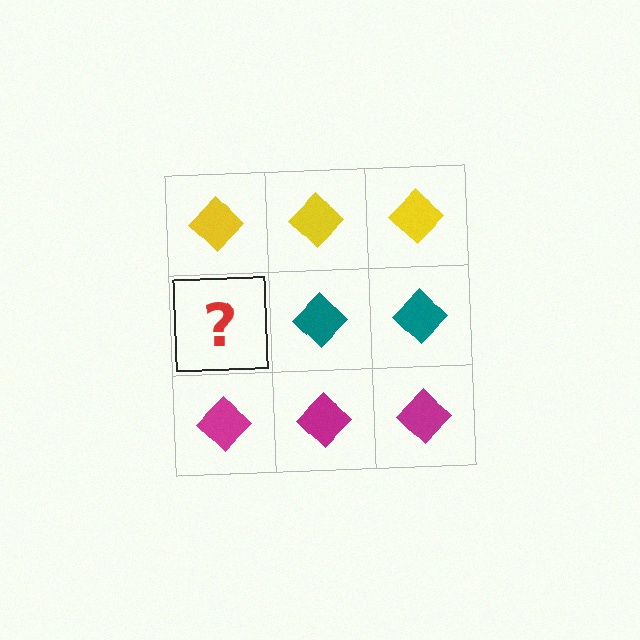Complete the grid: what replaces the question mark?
The question mark should be replaced with a teal diamond.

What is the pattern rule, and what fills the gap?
The rule is that each row has a consistent color. The gap should be filled with a teal diamond.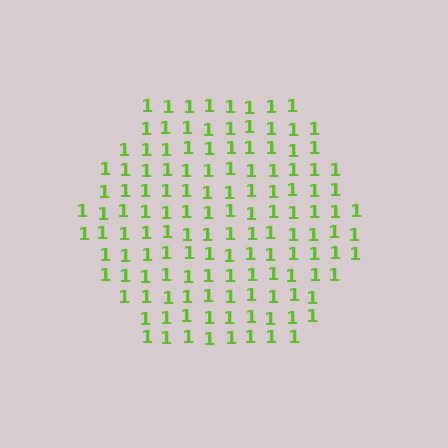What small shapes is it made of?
It is made of small digit 1's.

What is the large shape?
The large shape is a hexagon.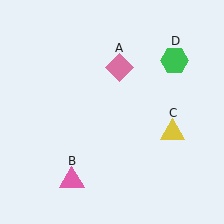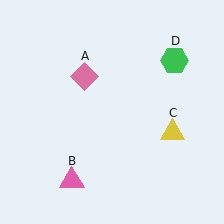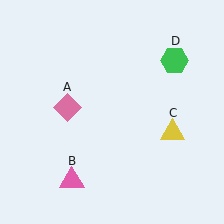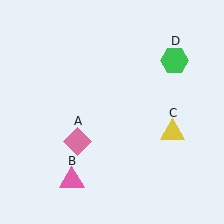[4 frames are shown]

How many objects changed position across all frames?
1 object changed position: pink diamond (object A).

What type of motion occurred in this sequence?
The pink diamond (object A) rotated counterclockwise around the center of the scene.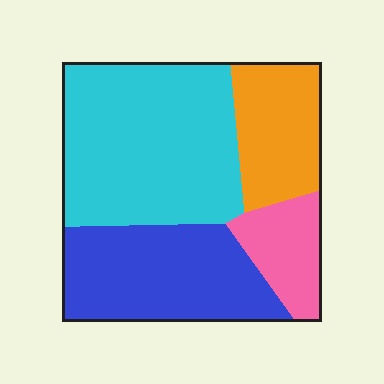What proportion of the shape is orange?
Orange takes up about one sixth (1/6) of the shape.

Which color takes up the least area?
Pink, at roughly 10%.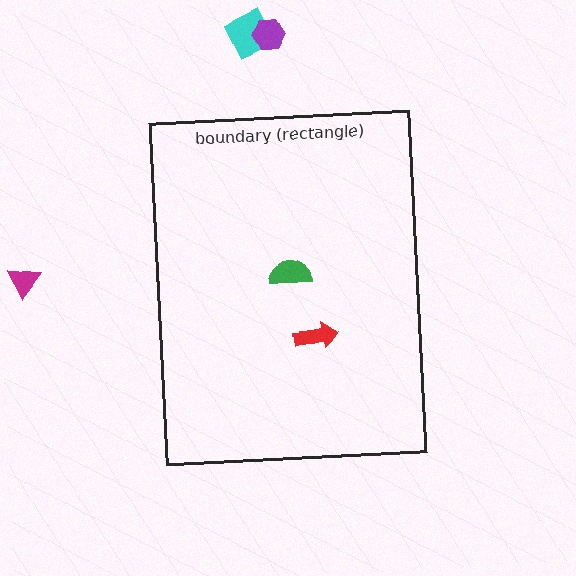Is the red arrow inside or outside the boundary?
Inside.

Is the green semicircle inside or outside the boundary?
Inside.